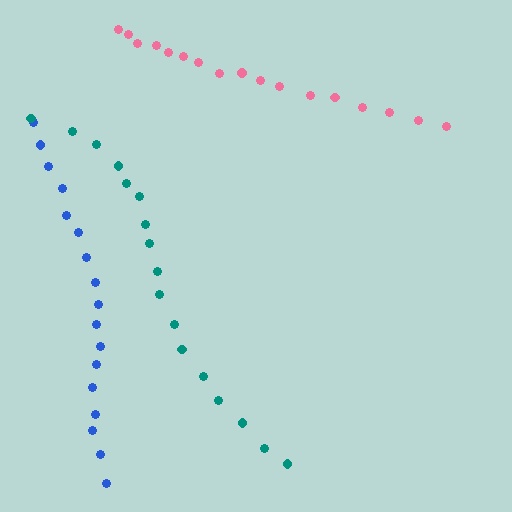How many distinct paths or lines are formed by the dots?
There are 3 distinct paths.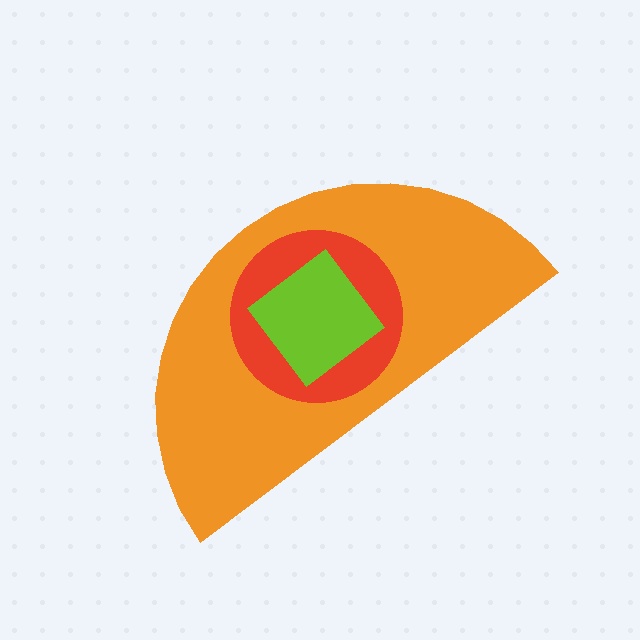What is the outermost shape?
The orange semicircle.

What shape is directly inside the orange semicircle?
The red circle.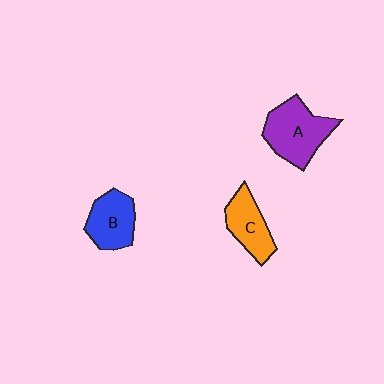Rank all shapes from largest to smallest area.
From largest to smallest: A (purple), B (blue), C (orange).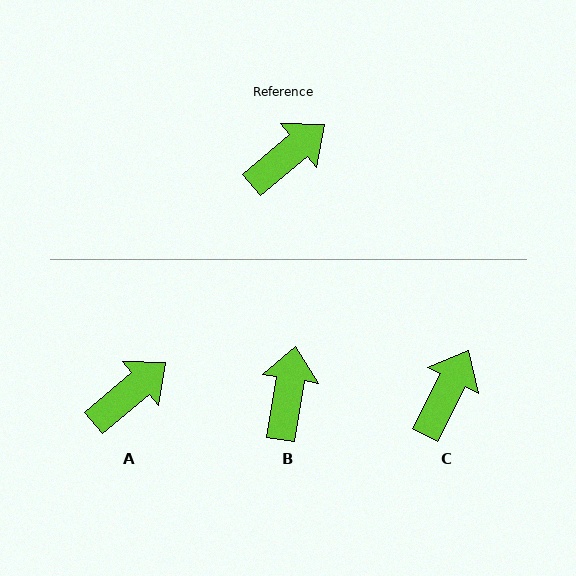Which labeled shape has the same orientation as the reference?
A.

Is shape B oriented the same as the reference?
No, it is off by about 41 degrees.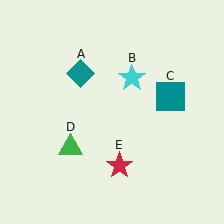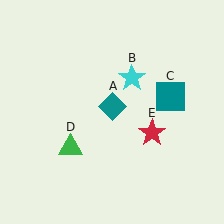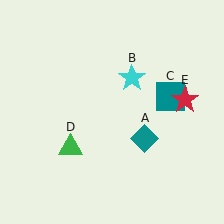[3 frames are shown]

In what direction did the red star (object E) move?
The red star (object E) moved up and to the right.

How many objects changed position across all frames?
2 objects changed position: teal diamond (object A), red star (object E).